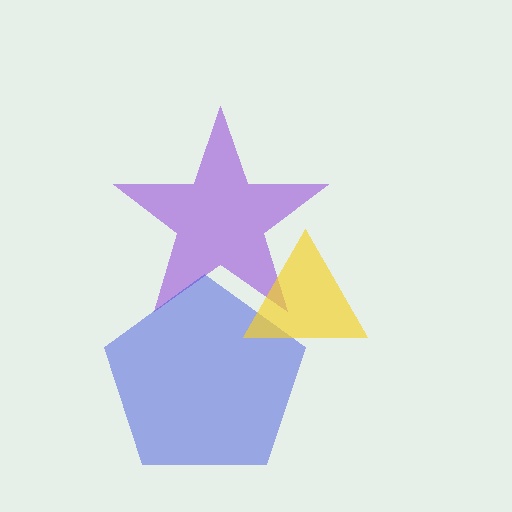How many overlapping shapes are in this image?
There are 3 overlapping shapes in the image.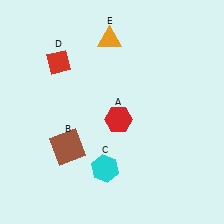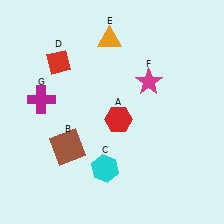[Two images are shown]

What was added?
A magenta star (F), a magenta cross (G) were added in Image 2.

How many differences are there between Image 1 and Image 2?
There are 2 differences between the two images.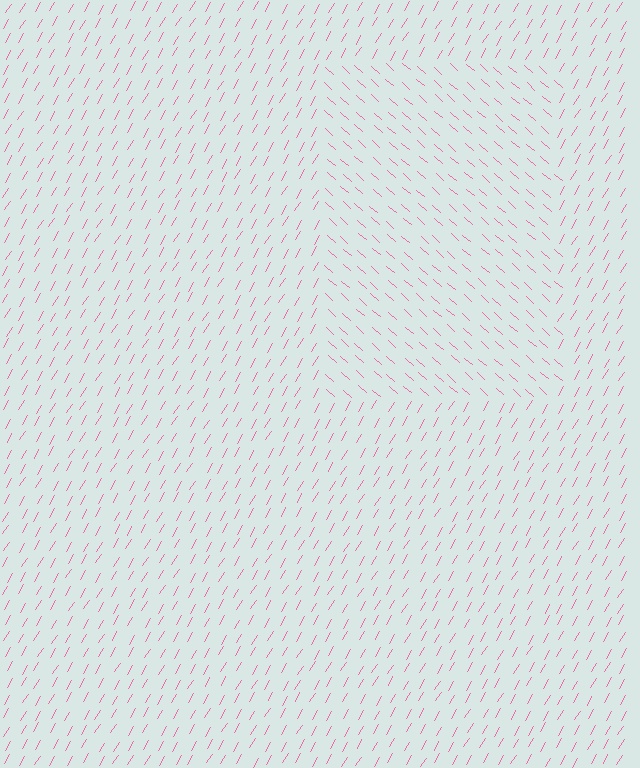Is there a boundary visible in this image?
Yes, there is a texture boundary formed by a change in line orientation.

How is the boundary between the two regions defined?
The boundary is defined purely by a change in line orientation (approximately 79 degrees difference). All lines are the same color and thickness.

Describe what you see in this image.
The image is filled with small pink line segments. A rectangle region in the image has lines oriented differently from the surrounding lines, creating a visible texture boundary.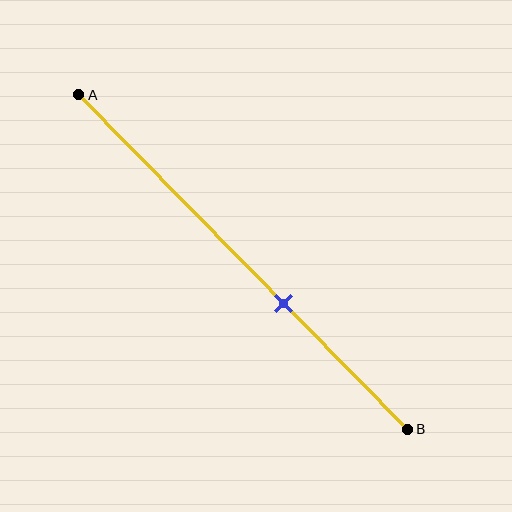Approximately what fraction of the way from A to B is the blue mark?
The blue mark is approximately 60% of the way from A to B.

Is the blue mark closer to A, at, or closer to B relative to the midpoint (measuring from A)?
The blue mark is closer to point B than the midpoint of segment AB.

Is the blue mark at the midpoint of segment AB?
No, the mark is at about 60% from A, not at the 50% midpoint.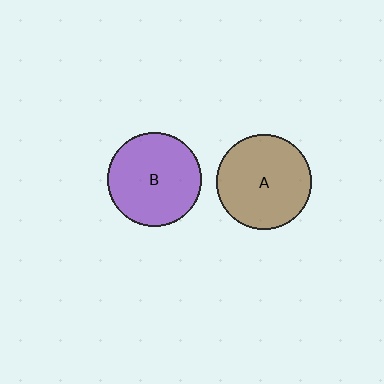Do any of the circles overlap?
No, none of the circles overlap.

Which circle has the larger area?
Circle A (brown).